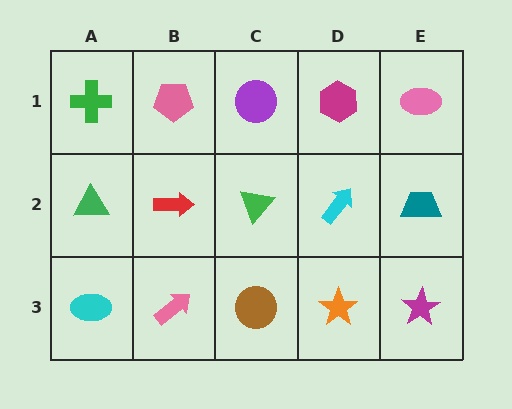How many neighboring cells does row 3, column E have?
2.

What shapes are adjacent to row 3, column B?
A red arrow (row 2, column B), a cyan ellipse (row 3, column A), a brown circle (row 3, column C).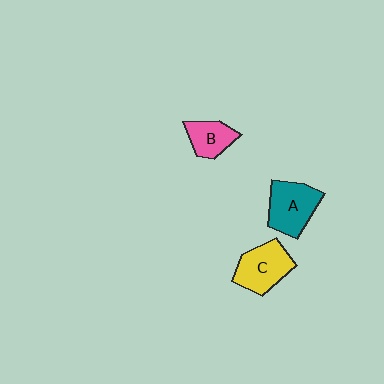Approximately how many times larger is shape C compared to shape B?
Approximately 1.5 times.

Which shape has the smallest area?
Shape B (pink).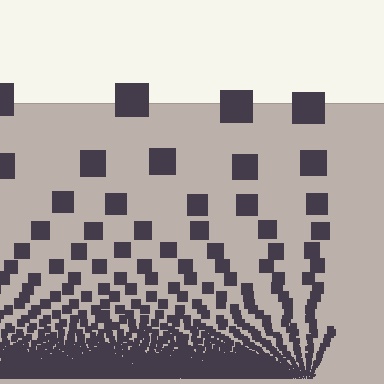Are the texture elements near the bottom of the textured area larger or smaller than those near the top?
Smaller. The gradient is inverted — elements near the bottom are smaller and denser.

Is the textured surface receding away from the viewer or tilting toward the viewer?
The surface appears to tilt toward the viewer. Texture elements get larger and sparser toward the top.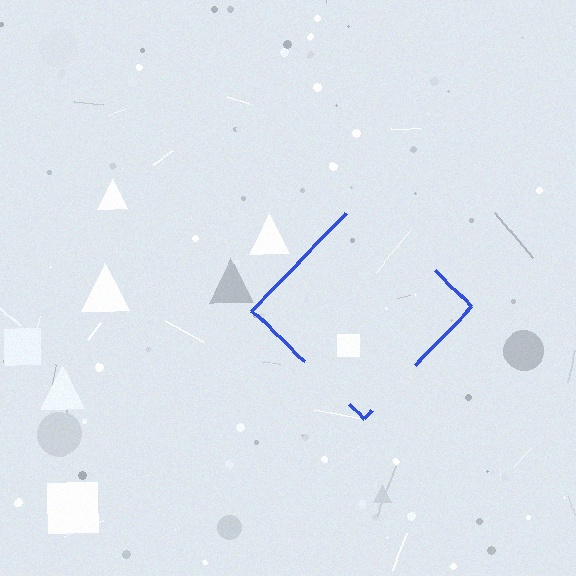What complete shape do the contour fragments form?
The contour fragments form a diamond.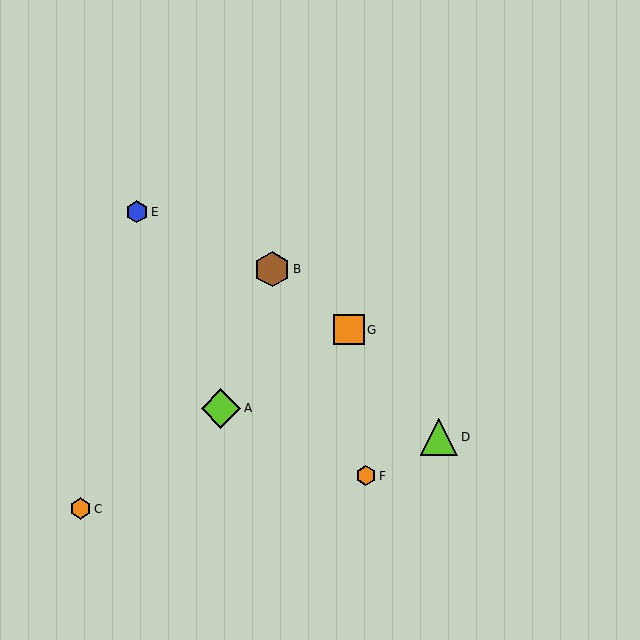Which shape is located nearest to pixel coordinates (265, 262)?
The brown hexagon (labeled B) at (272, 269) is nearest to that location.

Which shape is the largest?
The lime diamond (labeled A) is the largest.